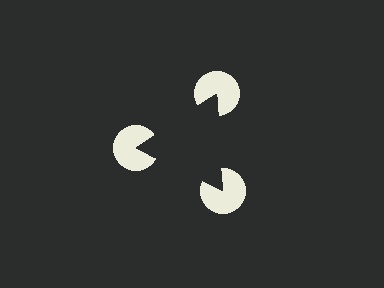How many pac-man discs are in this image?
There are 3 — one at each vertex of the illusory triangle.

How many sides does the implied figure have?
3 sides.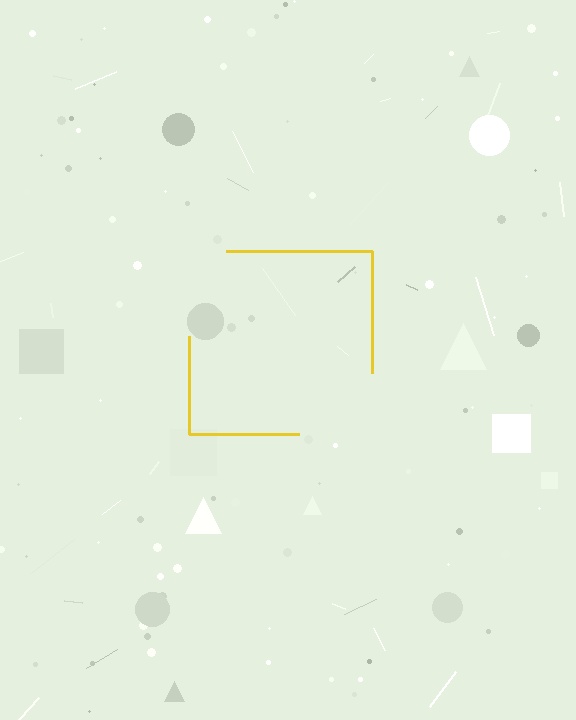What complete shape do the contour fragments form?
The contour fragments form a square.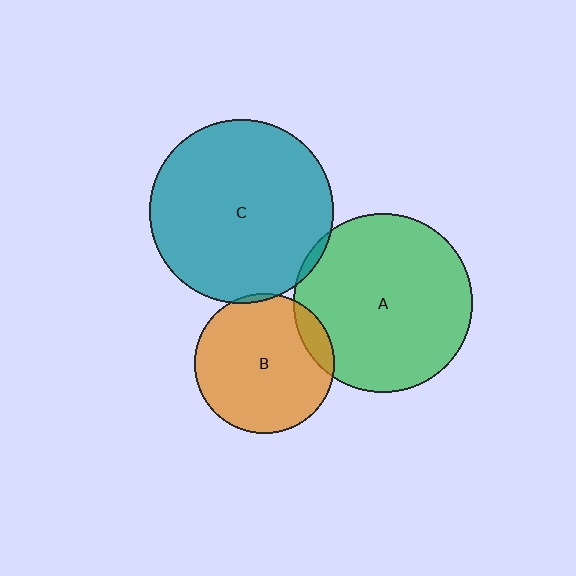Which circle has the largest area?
Circle C (teal).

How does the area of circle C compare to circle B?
Approximately 1.7 times.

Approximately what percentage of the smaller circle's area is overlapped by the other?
Approximately 5%.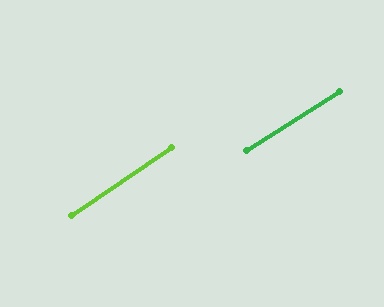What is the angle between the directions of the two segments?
Approximately 1 degree.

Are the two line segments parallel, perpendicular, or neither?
Parallel — their directions differ by only 1.4°.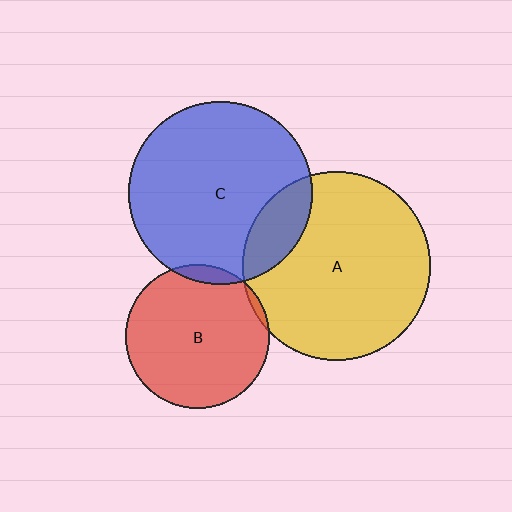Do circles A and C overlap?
Yes.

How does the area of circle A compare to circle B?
Approximately 1.7 times.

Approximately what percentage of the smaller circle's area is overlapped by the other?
Approximately 15%.